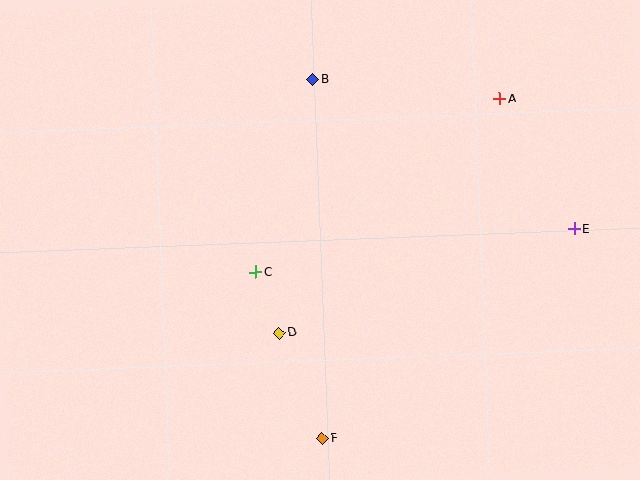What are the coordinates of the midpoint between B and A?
The midpoint between B and A is at (406, 89).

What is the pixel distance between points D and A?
The distance between D and A is 321 pixels.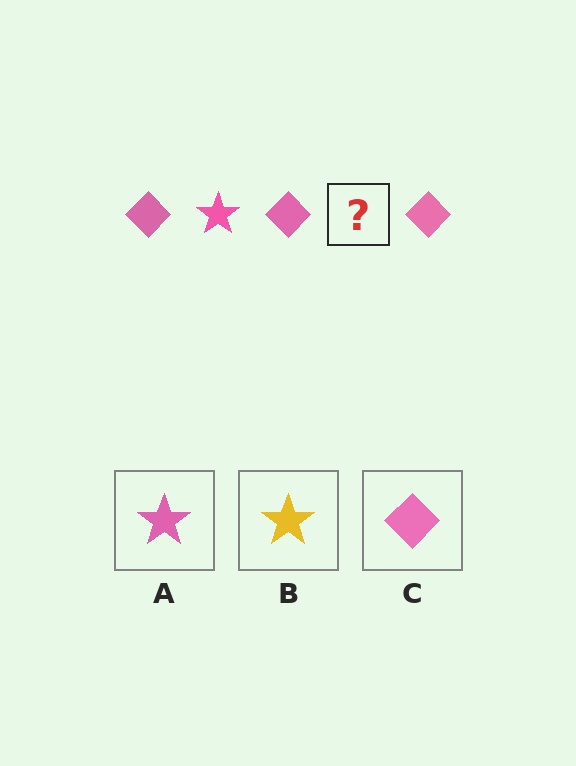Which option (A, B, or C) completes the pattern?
A.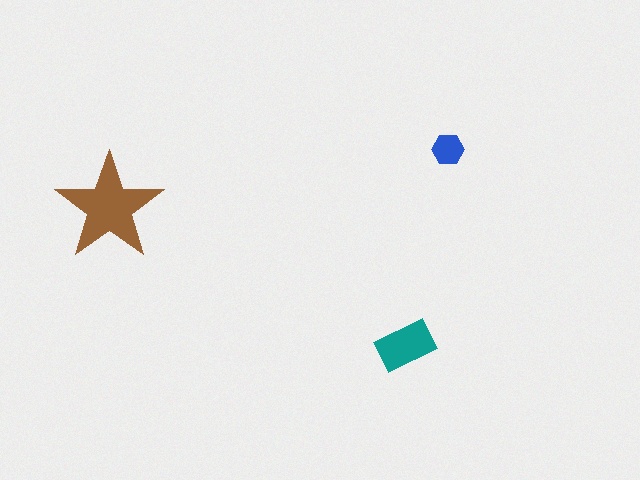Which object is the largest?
The brown star.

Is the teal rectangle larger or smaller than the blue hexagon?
Larger.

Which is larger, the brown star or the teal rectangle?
The brown star.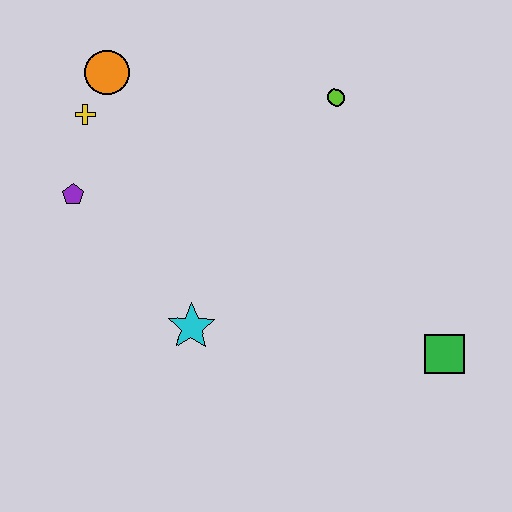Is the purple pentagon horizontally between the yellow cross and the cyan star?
No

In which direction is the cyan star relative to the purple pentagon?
The cyan star is below the purple pentagon.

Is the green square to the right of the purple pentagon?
Yes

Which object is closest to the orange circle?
The yellow cross is closest to the orange circle.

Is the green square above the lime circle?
No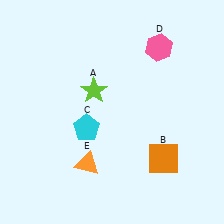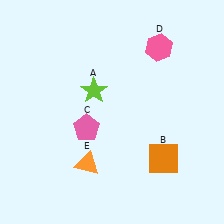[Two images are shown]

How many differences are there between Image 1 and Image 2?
There is 1 difference between the two images.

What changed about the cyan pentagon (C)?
In Image 1, C is cyan. In Image 2, it changed to pink.